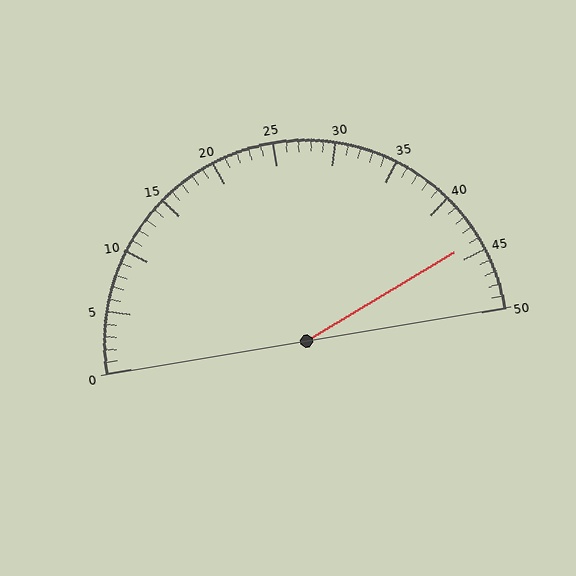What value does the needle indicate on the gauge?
The needle indicates approximately 44.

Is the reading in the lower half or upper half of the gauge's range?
The reading is in the upper half of the range (0 to 50).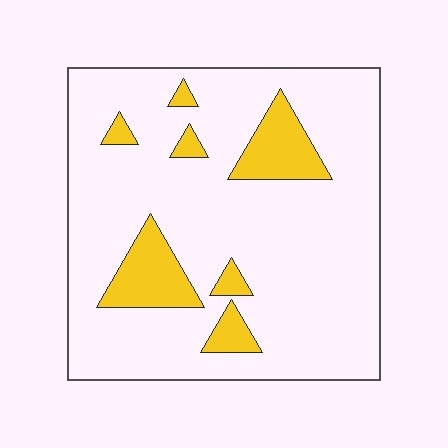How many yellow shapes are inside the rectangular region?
7.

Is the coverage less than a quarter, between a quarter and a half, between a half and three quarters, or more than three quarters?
Less than a quarter.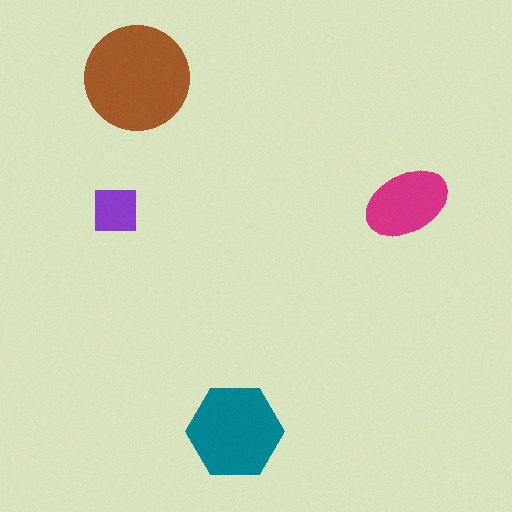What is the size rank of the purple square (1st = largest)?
4th.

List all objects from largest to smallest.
The brown circle, the teal hexagon, the magenta ellipse, the purple square.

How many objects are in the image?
There are 4 objects in the image.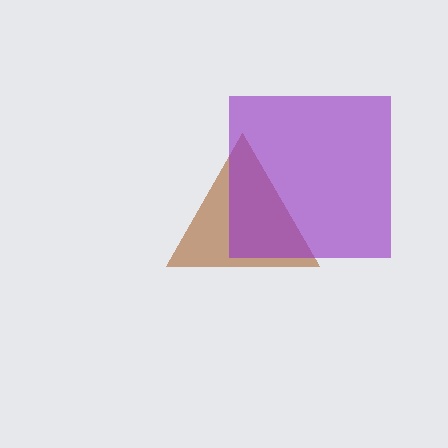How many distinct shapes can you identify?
There are 2 distinct shapes: a brown triangle, a purple square.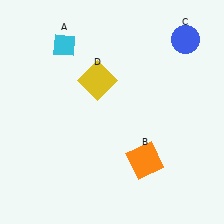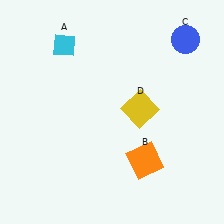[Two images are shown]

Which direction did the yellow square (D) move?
The yellow square (D) moved right.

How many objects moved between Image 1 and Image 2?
1 object moved between the two images.